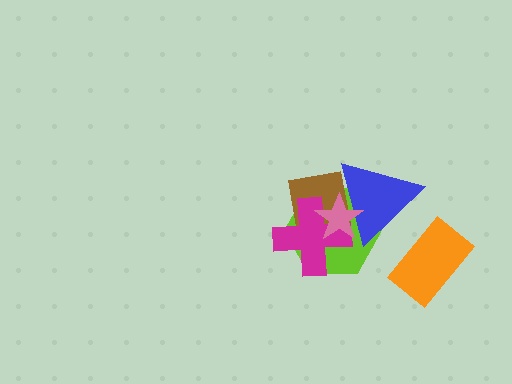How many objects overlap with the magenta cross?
4 objects overlap with the magenta cross.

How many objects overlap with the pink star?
4 objects overlap with the pink star.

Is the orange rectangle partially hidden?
No, no other shape covers it.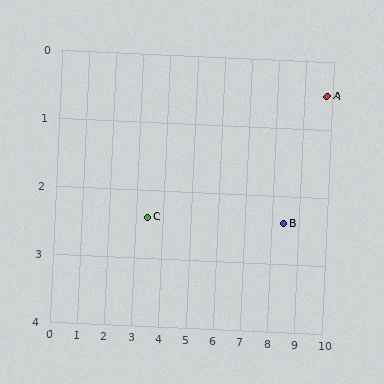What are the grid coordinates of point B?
Point B is at approximately (8.4, 2.4).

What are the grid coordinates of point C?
Point C is at approximately (3.4, 2.4).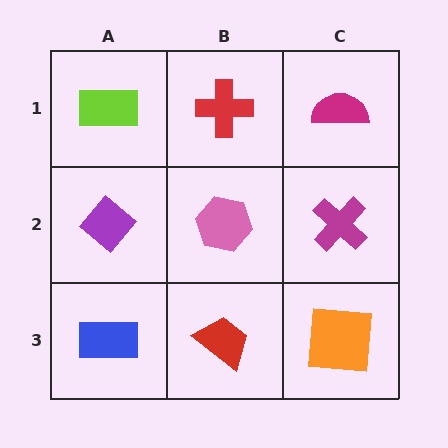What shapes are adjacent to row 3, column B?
A pink hexagon (row 2, column B), a blue rectangle (row 3, column A), an orange square (row 3, column C).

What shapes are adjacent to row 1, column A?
A purple diamond (row 2, column A), a red cross (row 1, column B).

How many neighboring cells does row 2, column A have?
3.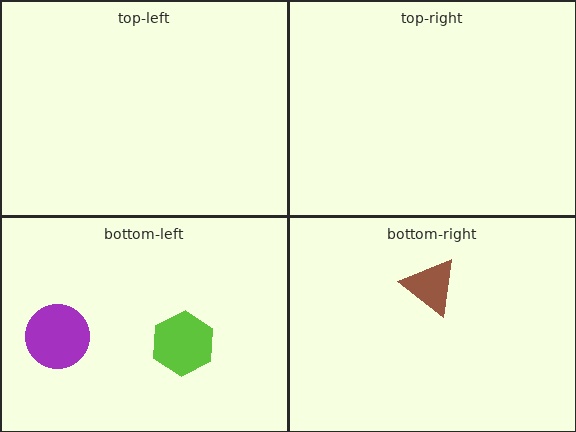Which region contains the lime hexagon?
The bottom-left region.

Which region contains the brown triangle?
The bottom-right region.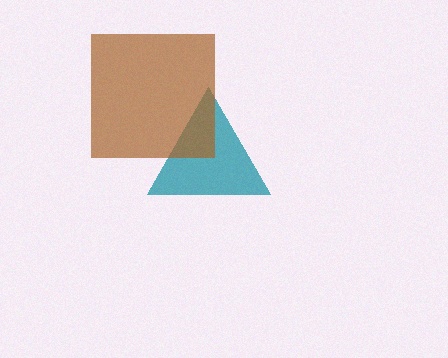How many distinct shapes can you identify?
There are 2 distinct shapes: a teal triangle, a brown square.